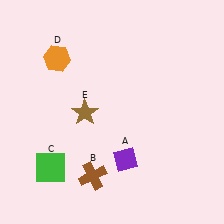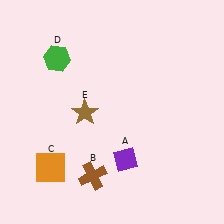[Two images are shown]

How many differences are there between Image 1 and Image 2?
There are 2 differences between the two images.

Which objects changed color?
C changed from green to orange. D changed from orange to green.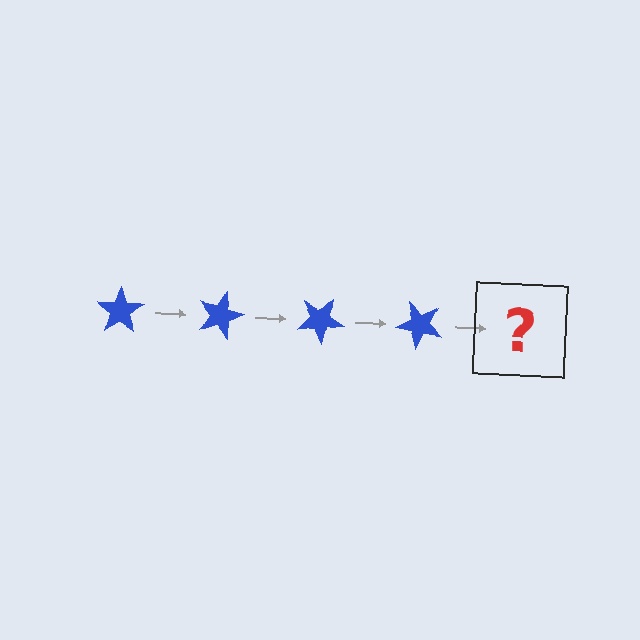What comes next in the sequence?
The next element should be a blue star rotated 60 degrees.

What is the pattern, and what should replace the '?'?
The pattern is that the star rotates 15 degrees each step. The '?' should be a blue star rotated 60 degrees.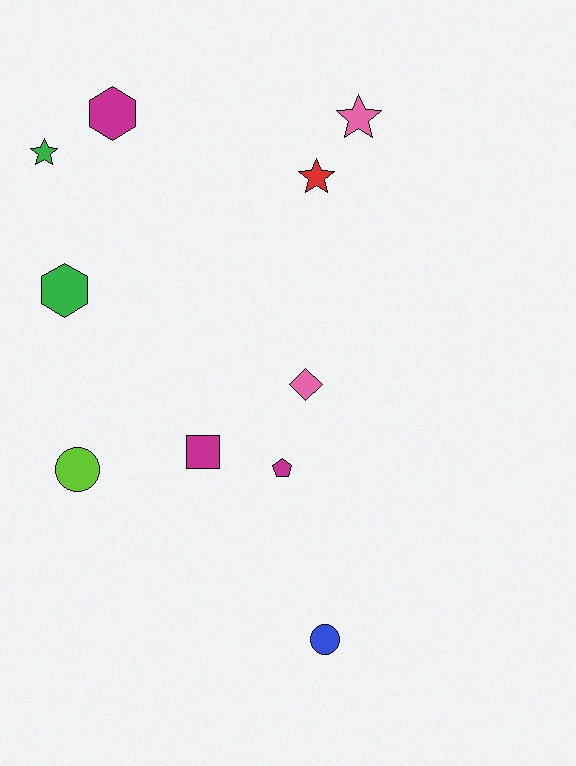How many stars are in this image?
There are 3 stars.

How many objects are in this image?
There are 10 objects.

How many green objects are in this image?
There are 2 green objects.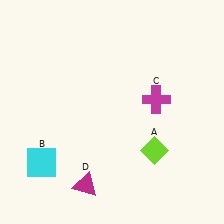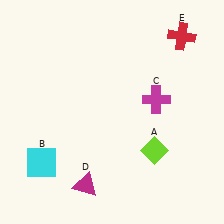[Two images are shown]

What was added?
A red cross (E) was added in Image 2.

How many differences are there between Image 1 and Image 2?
There is 1 difference between the two images.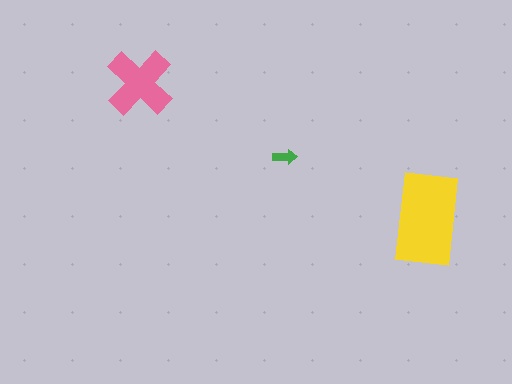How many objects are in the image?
There are 3 objects in the image.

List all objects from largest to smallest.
The yellow rectangle, the pink cross, the green arrow.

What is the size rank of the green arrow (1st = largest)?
3rd.